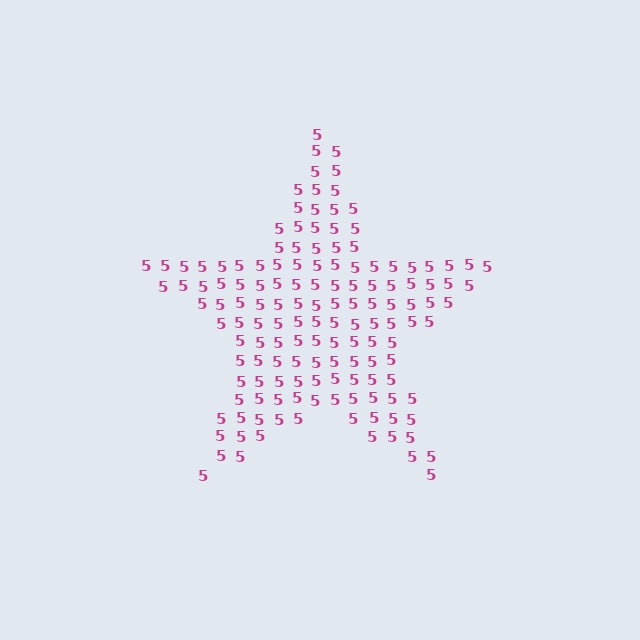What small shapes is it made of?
It is made of small digit 5's.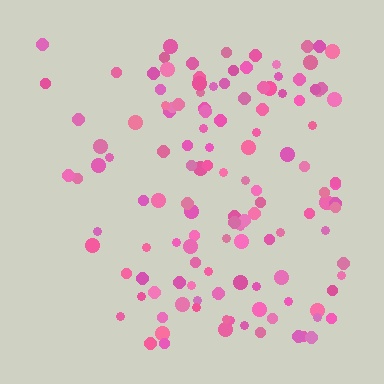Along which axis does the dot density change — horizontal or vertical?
Horizontal.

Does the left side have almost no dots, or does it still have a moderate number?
Still a moderate number, just noticeably fewer than the right.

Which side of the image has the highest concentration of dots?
The right.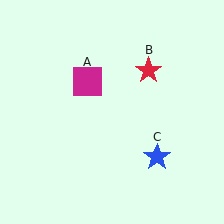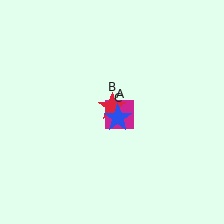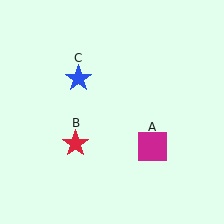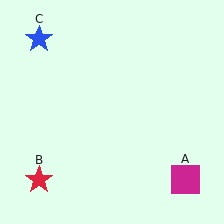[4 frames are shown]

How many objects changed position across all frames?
3 objects changed position: magenta square (object A), red star (object B), blue star (object C).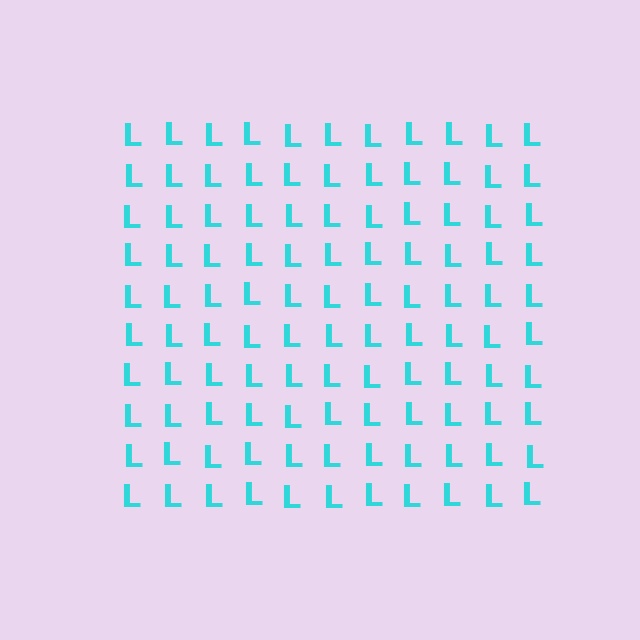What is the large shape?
The large shape is a square.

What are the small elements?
The small elements are letter L's.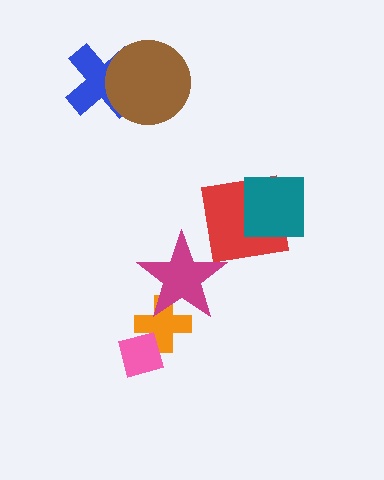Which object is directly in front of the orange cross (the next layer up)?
The pink diamond is directly in front of the orange cross.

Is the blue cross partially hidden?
Yes, it is partially covered by another shape.